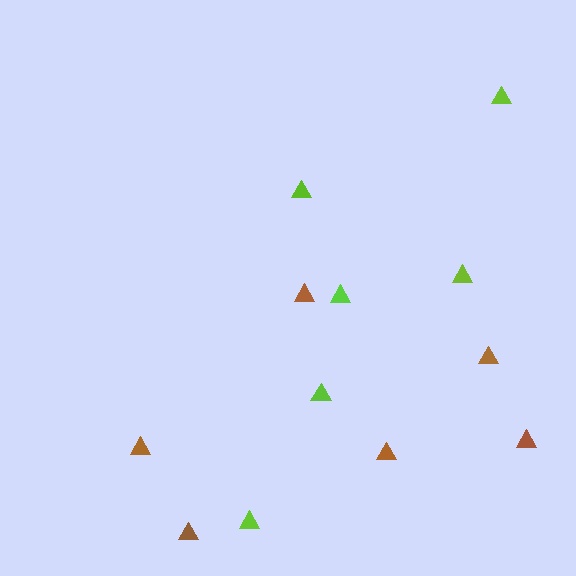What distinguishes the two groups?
There are 2 groups: one group of brown triangles (6) and one group of lime triangles (6).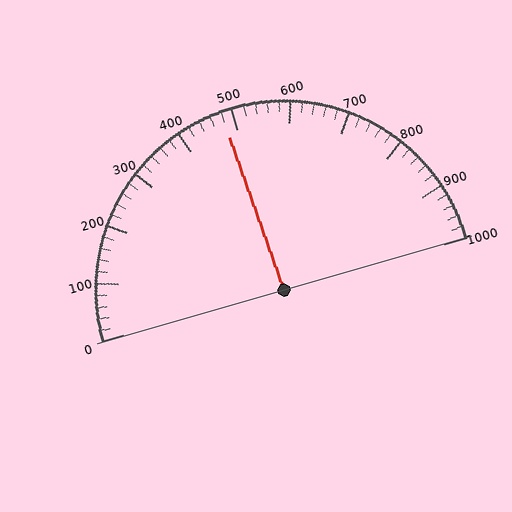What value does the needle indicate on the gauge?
The needle indicates approximately 480.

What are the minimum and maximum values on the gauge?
The gauge ranges from 0 to 1000.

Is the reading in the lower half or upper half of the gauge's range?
The reading is in the lower half of the range (0 to 1000).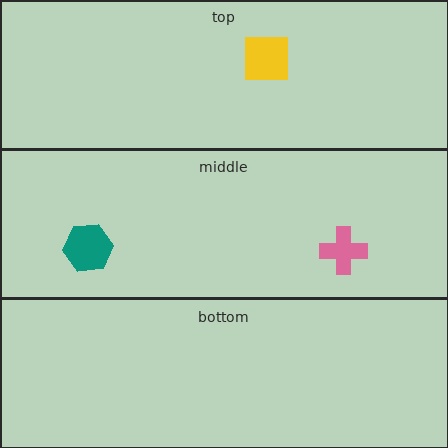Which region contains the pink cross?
The middle region.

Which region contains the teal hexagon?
The middle region.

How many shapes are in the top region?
1.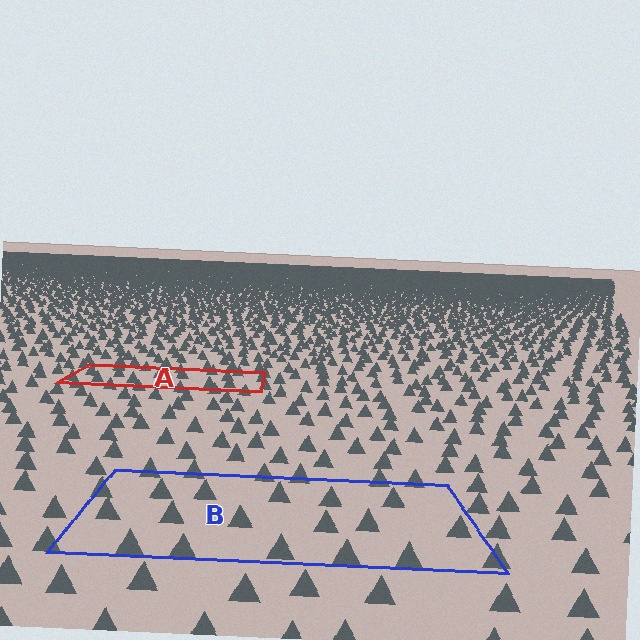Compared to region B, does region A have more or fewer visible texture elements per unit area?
Region A has more texture elements per unit area — they are packed more densely because it is farther away.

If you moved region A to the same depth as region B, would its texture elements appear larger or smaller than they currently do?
They would appear larger. At a closer depth, the same texture elements are projected at a bigger on-screen size.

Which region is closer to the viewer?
Region B is closer. The texture elements there are larger and more spread out.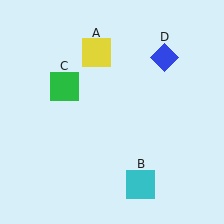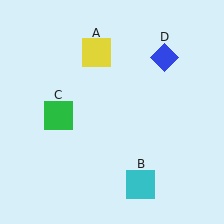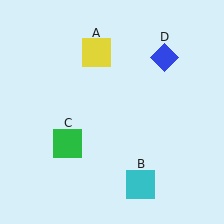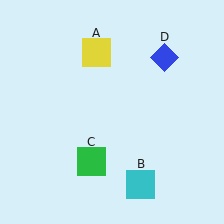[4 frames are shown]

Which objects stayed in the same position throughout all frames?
Yellow square (object A) and cyan square (object B) and blue diamond (object D) remained stationary.